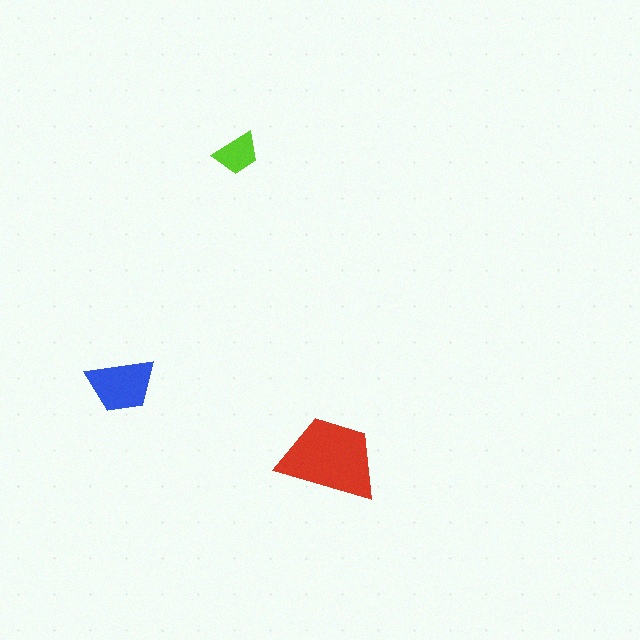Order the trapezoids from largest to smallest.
the red one, the blue one, the lime one.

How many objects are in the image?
There are 3 objects in the image.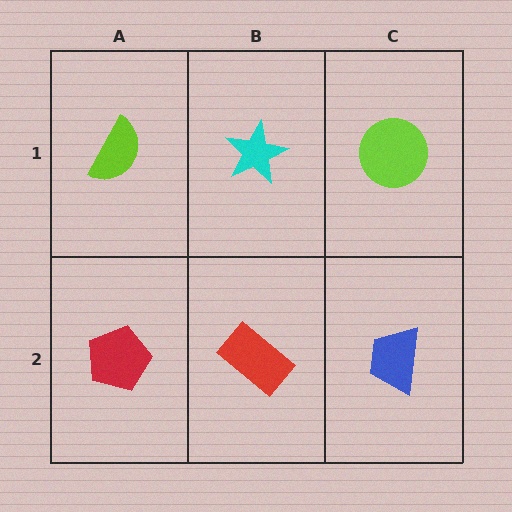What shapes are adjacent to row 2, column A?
A lime semicircle (row 1, column A), a red rectangle (row 2, column B).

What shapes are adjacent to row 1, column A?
A red pentagon (row 2, column A), a cyan star (row 1, column B).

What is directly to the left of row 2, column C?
A red rectangle.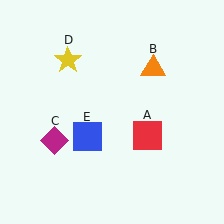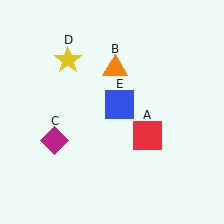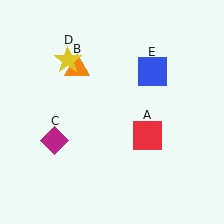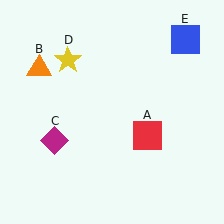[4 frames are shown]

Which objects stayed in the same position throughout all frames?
Red square (object A) and magenta diamond (object C) and yellow star (object D) remained stationary.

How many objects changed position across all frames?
2 objects changed position: orange triangle (object B), blue square (object E).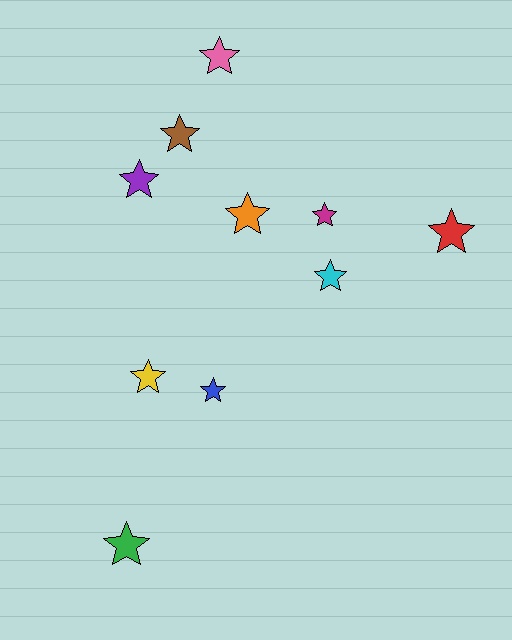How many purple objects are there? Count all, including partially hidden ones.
There is 1 purple object.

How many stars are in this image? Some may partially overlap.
There are 10 stars.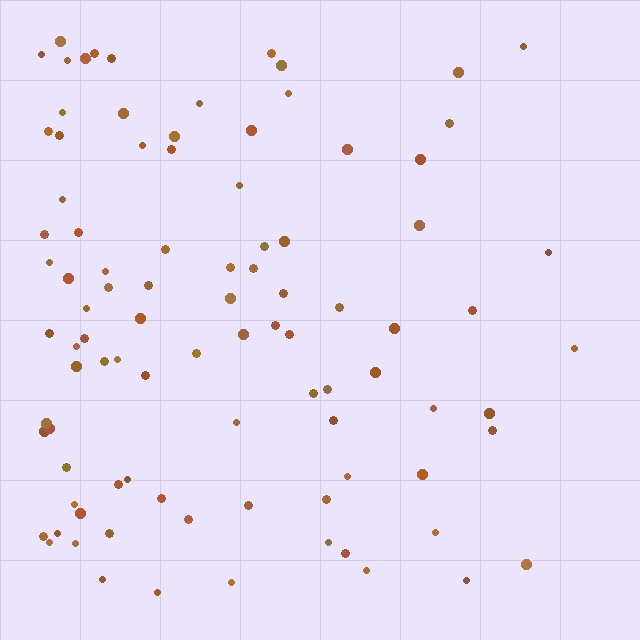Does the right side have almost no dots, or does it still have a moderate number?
Still a moderate number, just noticeably fewer than the left.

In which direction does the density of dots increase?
From right to left, with the left side densest.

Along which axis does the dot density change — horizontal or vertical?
Horizontal.